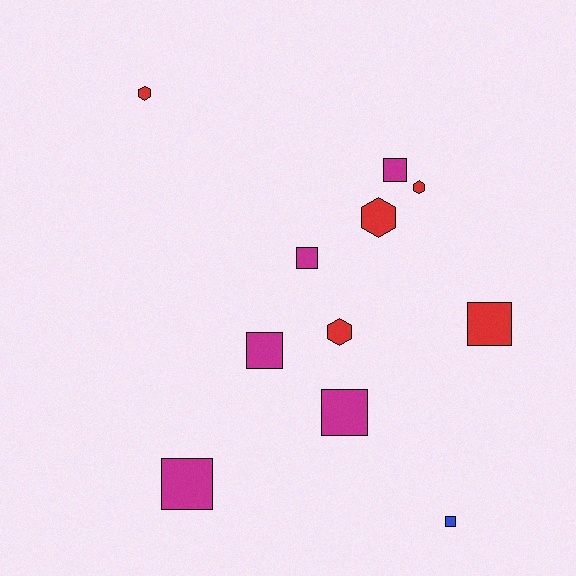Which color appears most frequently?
Magenta, with 5 objects.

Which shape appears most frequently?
Square, with 7 objects.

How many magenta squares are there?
There are 5 magenta squares.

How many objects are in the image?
There are 11 objects.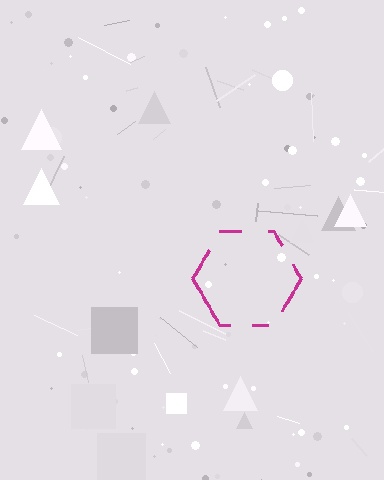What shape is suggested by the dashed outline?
The dashed outline suggests a hexagon.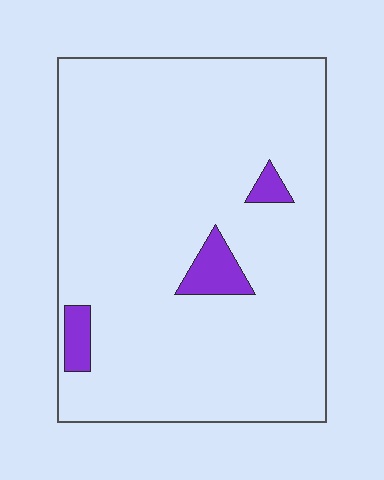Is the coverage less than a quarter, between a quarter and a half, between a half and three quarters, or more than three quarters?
Less than a quarter.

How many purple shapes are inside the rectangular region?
3.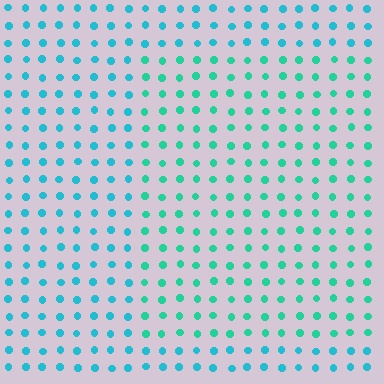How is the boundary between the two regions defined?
The boundary is defined purely by a slight shift in hue (about 27 degrees). Spacing, size, and orientation are identical on both sides.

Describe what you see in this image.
The image is filled with small cyan elements in a uniform arrangement. A rectangle-shaped region is visible where the elements are tinted to a slightly different hue, forming a subtle color boundary.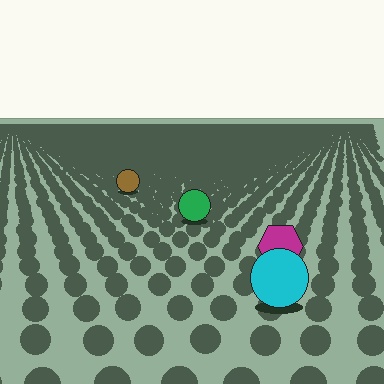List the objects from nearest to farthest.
From nearest to farthest: the cyan circle, the magenta hexagon, the green circle, the brown circle.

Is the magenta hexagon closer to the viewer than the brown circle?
Yes. The magenta hexagon is closer — you can tell from the texture gradient: the ground texture is coarser near it.